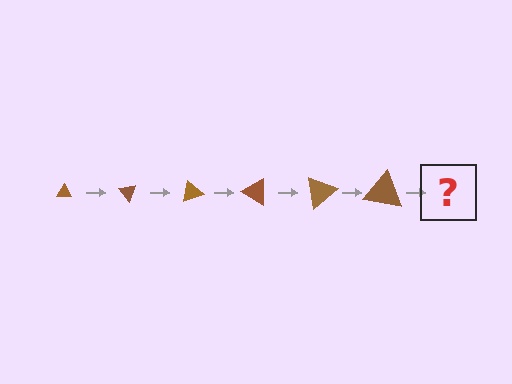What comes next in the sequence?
The next element should be a triangle, larger than the previous one and rotated 300 degrees from the start.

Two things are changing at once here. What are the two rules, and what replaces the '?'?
The two rules are that the triangle grows larger each step and it rotates 50 degrees each step. The '?' should be a triangle, larger than the previous one and rotated 300 degrees from the start.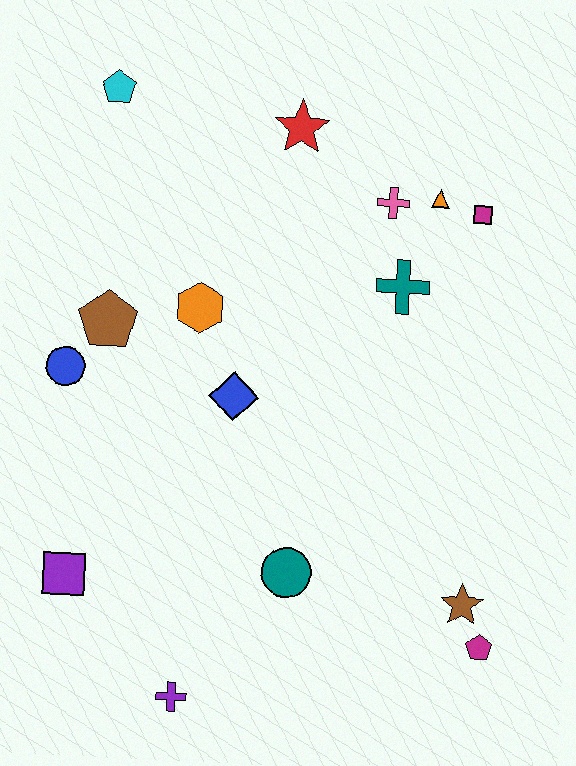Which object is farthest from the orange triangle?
The purple cross is farthest from the orange triangle.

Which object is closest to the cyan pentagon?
The red star is closest to the cyan pentagon.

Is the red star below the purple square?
No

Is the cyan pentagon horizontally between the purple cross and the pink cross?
No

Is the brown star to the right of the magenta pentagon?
No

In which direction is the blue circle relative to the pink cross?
The blue circle is to the left of the pink cross.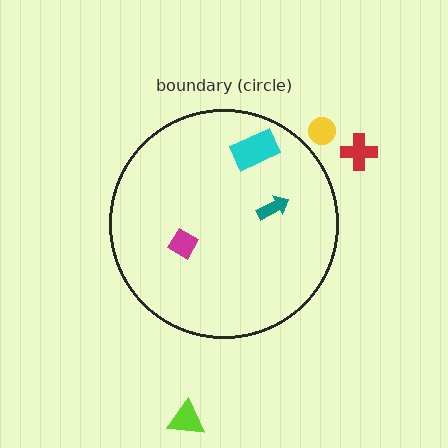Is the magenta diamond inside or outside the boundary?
Inside.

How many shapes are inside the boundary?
3 inside, 3 outside.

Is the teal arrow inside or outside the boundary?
Inside.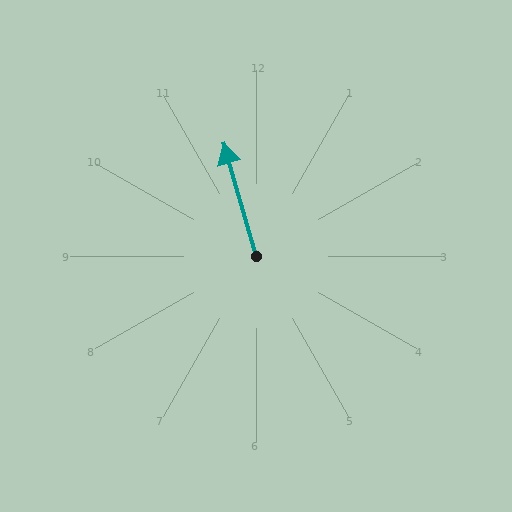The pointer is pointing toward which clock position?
Roughly 11 o'clock.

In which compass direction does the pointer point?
North.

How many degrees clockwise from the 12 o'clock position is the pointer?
Approximately 344 degrees.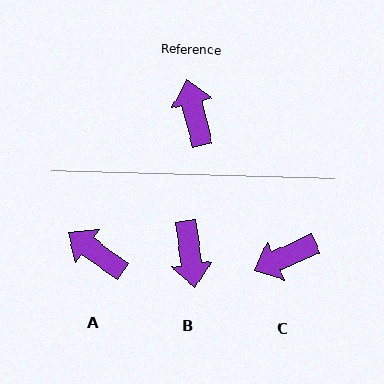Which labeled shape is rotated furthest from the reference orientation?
B, about 175 degrees away.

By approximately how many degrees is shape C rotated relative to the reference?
Approximately 100 degrees counter-clockwise.